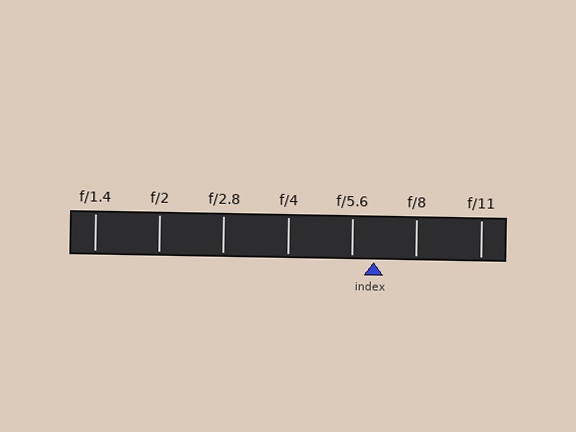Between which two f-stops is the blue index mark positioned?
The index mark is between f/5.6 and f/8.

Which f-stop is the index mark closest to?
The index mark is closest to f/5.6.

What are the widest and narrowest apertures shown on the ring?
The widest aperture shown is f/1.4 and the narrowest is f/11.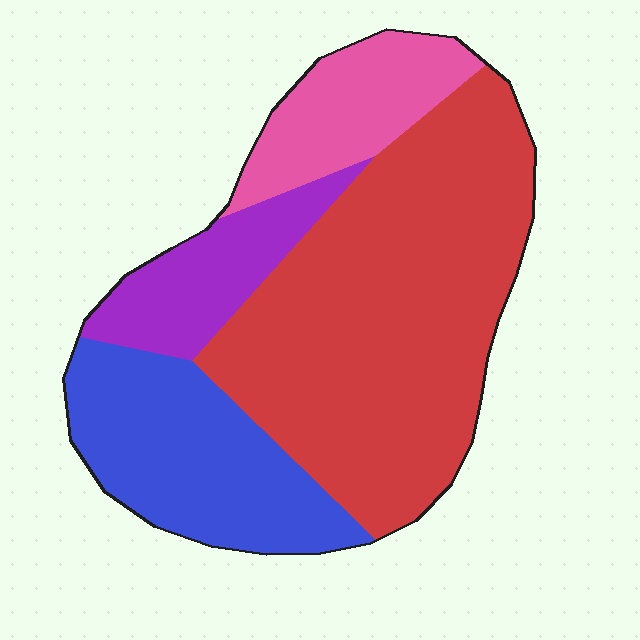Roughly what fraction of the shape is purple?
Purple takes up less than a sixth of the shape.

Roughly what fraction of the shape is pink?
Pink takes up about one eighth (1/8) of the shape.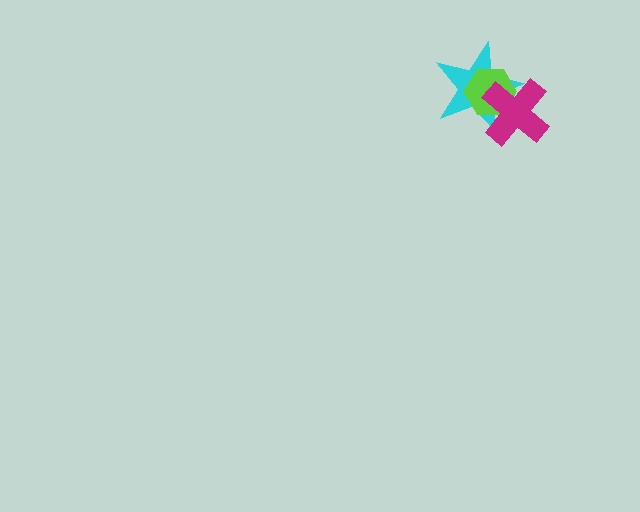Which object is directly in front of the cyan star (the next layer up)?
The lime hexagon is directly in front of the cyan star.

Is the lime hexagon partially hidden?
Yes, it is partially covered by another shape.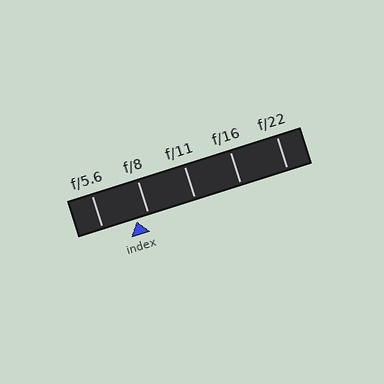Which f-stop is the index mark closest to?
The index mark is closest to f/8.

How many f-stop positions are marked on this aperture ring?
There are 5 f-stop positions marked.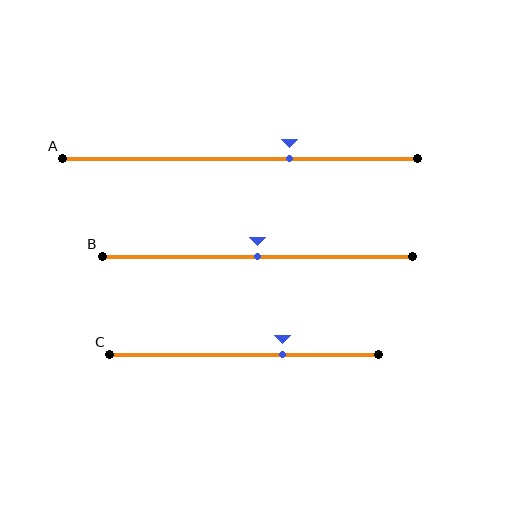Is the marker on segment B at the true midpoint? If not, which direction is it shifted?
Yes, the marker on segment B is at the true midpoint.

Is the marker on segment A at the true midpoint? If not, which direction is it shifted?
No, the marker on segment A is shifted to the right by about 14% of the segment length.